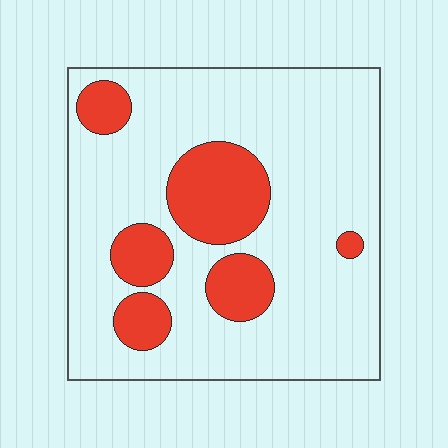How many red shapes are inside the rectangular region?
6.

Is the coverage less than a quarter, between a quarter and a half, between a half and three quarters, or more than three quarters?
Less than a quarter.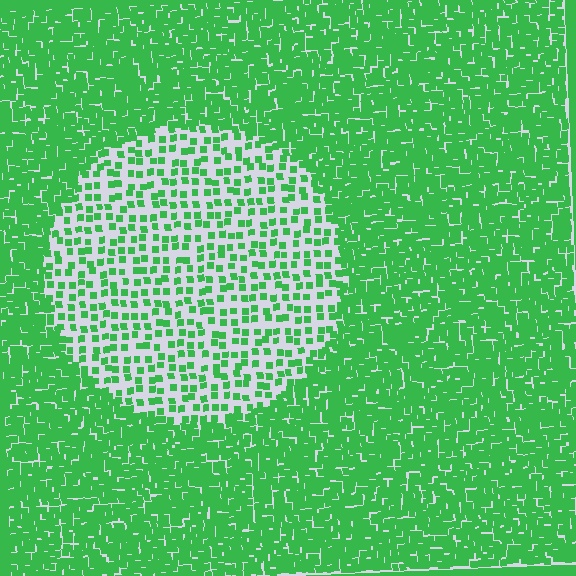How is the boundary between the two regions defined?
The boundary is defined by a change in element density (approximately 2.8x ratio). All elements are the same color, size, and shape.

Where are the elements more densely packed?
The elements are more densely packed outside the circle boundary.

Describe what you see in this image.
The image contains small green elements arranged at two different densities. A circle-shaped region is visible where the elements are less densely packed than the surrounding area.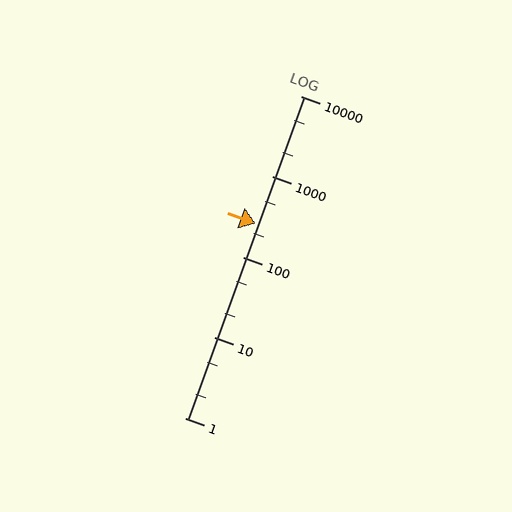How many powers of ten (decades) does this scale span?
The scale spans 4 decades, from 1 to 10000.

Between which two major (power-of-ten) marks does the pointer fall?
The pointer is between 100 and 1000.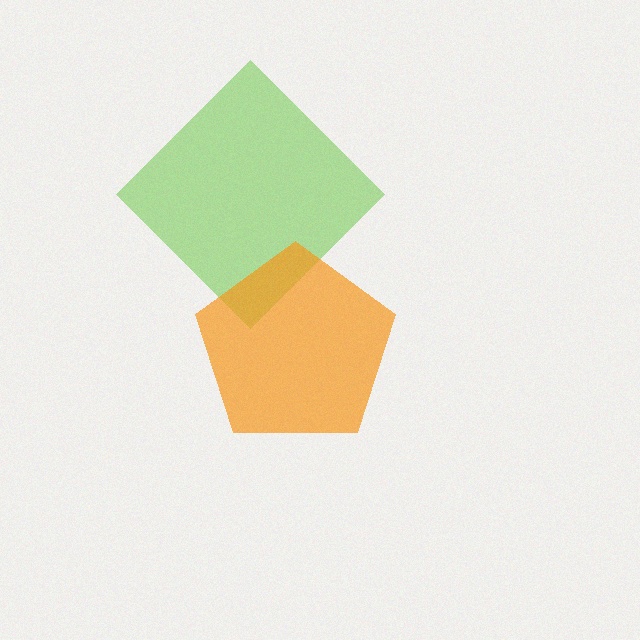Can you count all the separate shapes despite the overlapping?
Yes, there are 2 separate shapes.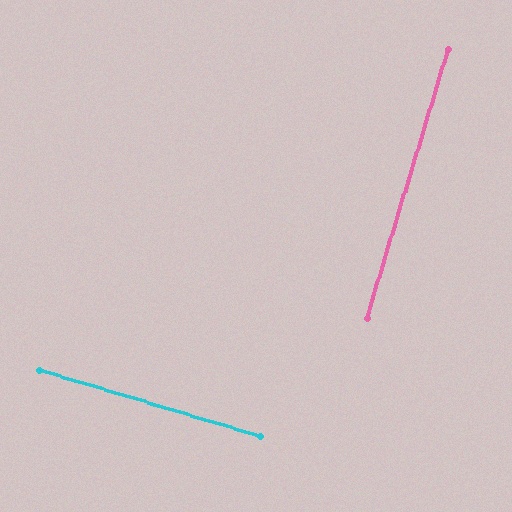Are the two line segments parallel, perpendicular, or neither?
Perpendicular — they meet at approximately 90°.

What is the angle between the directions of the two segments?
Approximately 90 degrees.